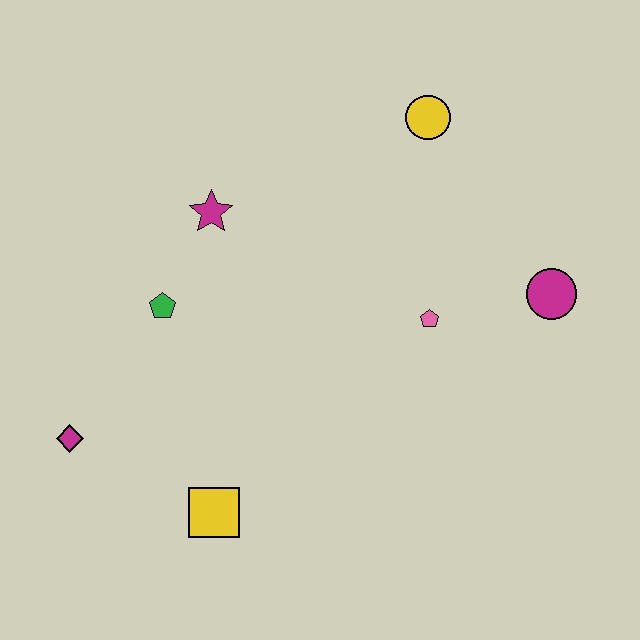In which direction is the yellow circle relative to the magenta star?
The yellow circle is to the right of the magenta star.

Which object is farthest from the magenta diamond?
The magenta circle is farthest from the magenta diamond.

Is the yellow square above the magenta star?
No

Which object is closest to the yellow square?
The magenta diamond is closest to the yellow square.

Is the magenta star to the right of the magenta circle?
No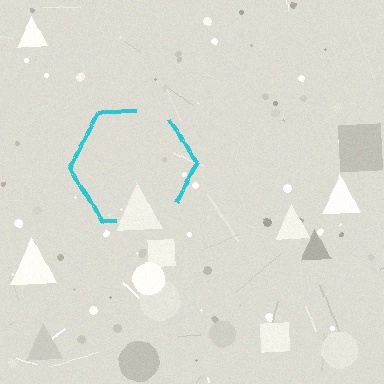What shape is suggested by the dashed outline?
The dashed outline suggests a hexagon.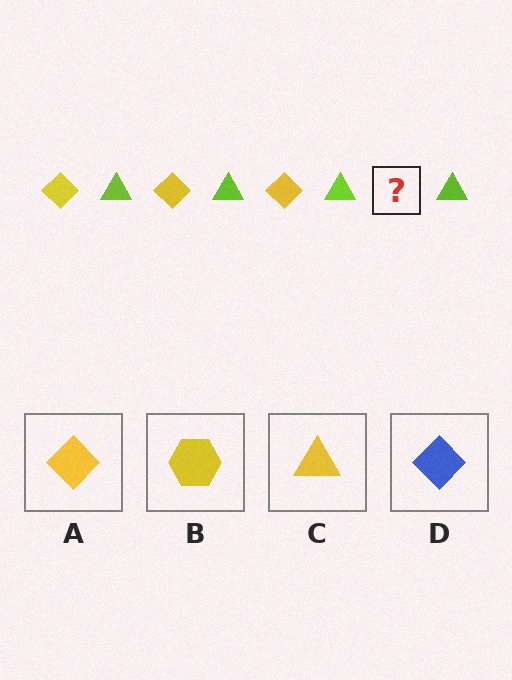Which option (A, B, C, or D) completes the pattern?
A.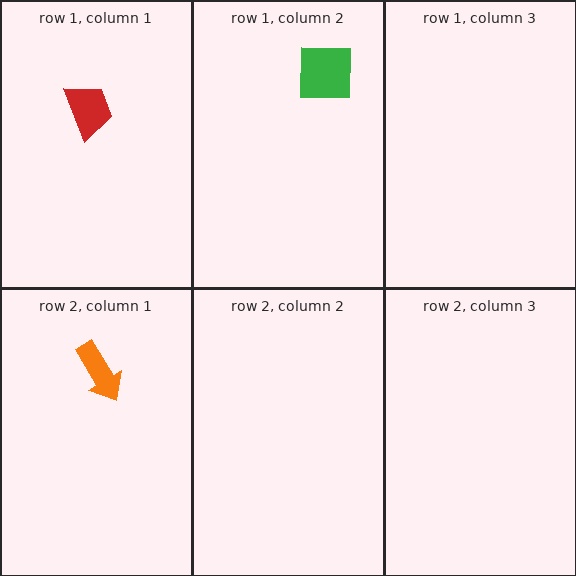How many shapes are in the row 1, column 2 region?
1.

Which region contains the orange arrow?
The row 2, column 1 region.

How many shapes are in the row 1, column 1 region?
1.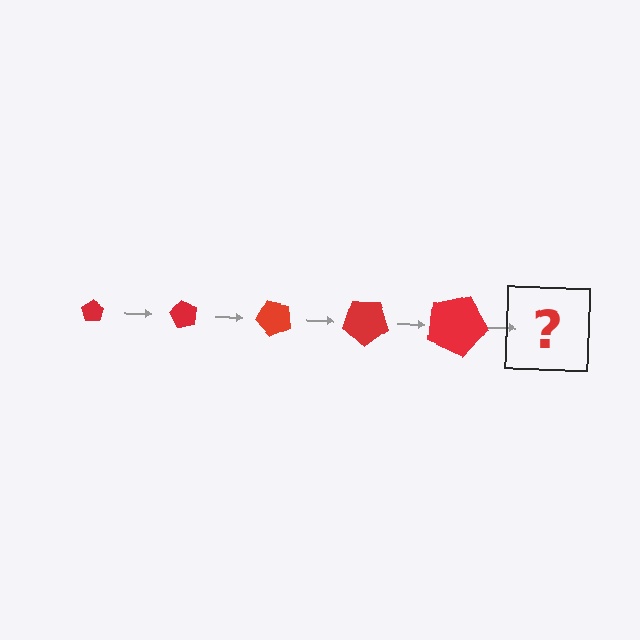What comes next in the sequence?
The next element should be a pentagon, larger than the previous one and rotated 300 degrees from the start.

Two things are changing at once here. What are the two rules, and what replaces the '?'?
The two rules are that the pentagon grows larger each step and it rotates 60 degrees each step. The '?' should be a pentagon, larger than the previous one and rotated 300 degrees from the start.